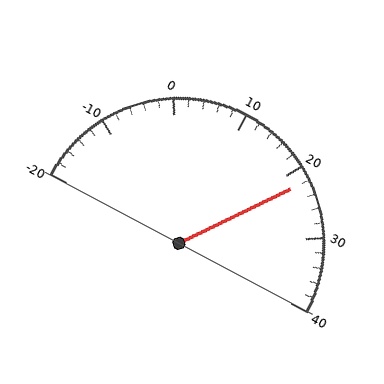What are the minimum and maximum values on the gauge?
The gauge ranges from -20 to 40.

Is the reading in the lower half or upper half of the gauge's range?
The reading is in the upper half of the range (-20 to 40).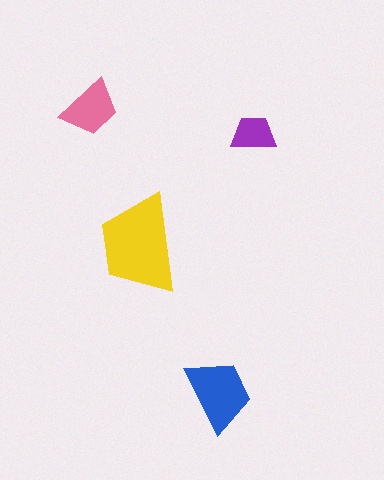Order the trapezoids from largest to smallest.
the yellow one, the blue one, the pink one, the purple one.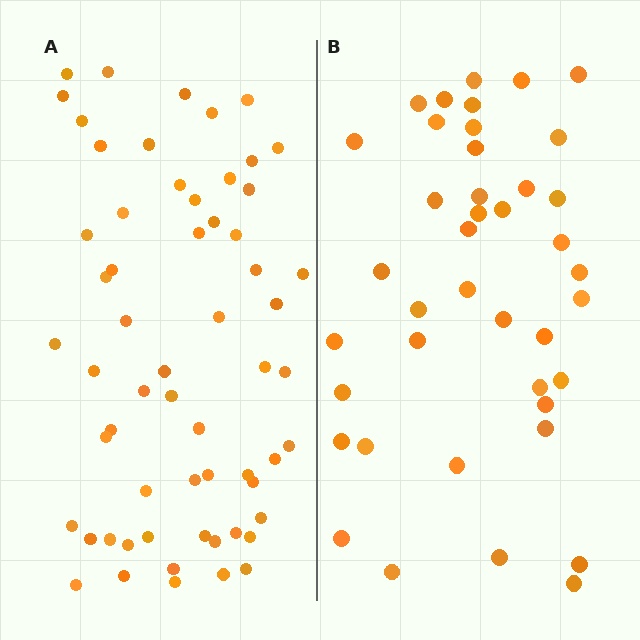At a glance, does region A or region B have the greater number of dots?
Region A (the left region) has more dots.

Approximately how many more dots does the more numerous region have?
Region A has approximately 20 more dots than region B.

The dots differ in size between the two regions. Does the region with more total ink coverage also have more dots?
No. Region B has more total ink coverage because its dots are larger, but region A actually contains more individual dots. Total area can be misleading — the number of items is what matters here.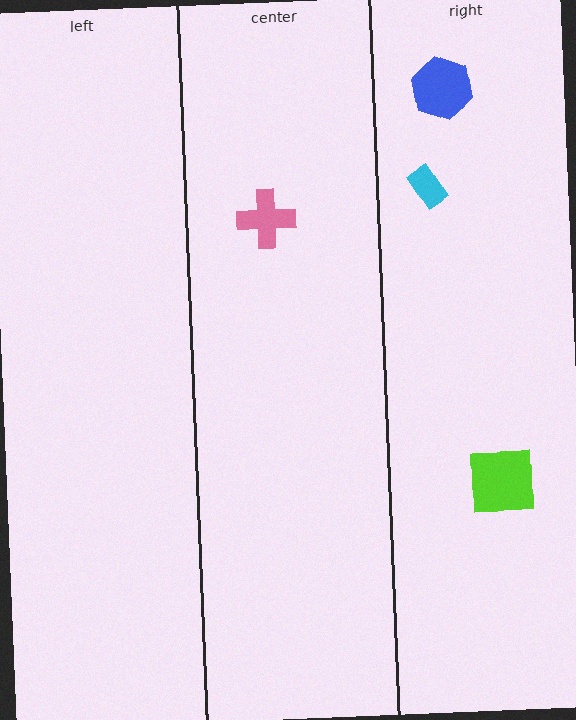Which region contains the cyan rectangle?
The right region.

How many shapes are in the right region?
3.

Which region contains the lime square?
The right region.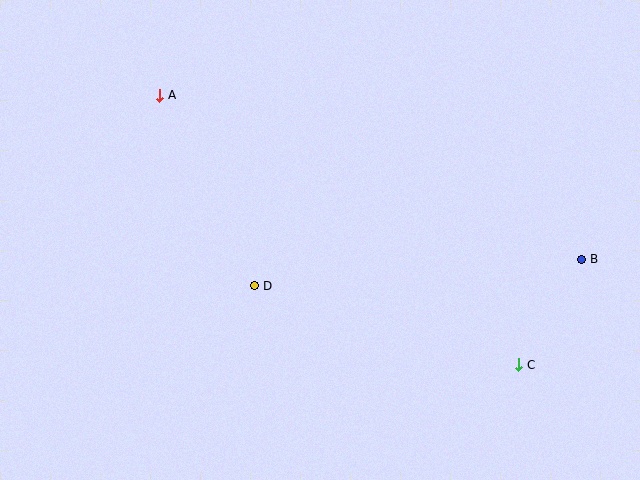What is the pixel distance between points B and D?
The distance between B and D is 328 pixels.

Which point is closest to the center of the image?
Point D at (255, 286) is closest to the center.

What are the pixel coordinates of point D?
Point D is at (255, 286).